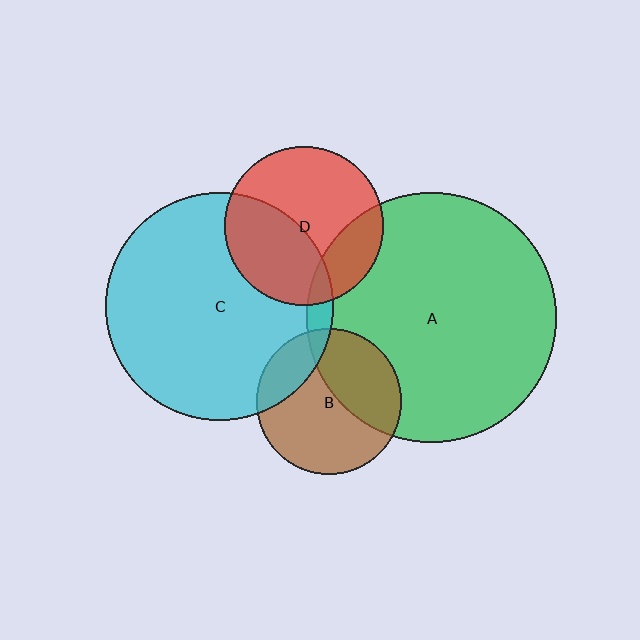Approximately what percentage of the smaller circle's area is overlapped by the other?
Approximately 20%.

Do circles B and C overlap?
Yes.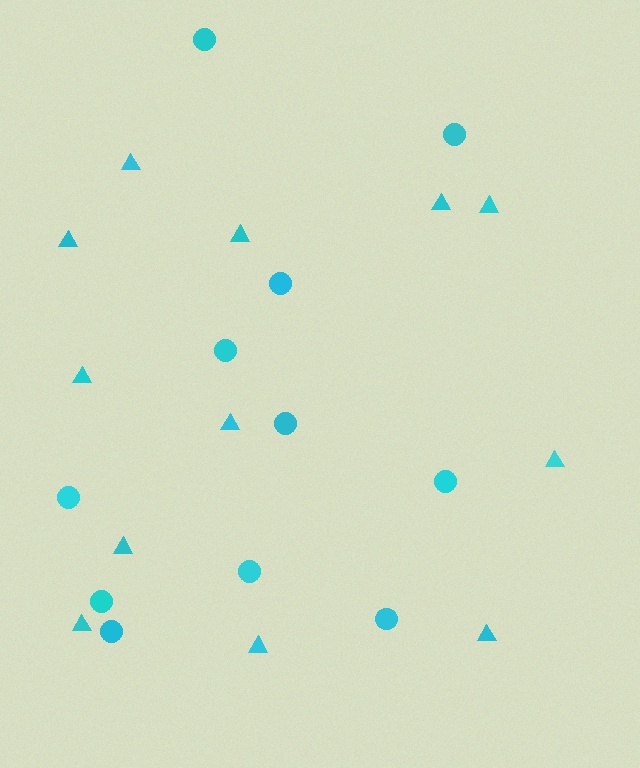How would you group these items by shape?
There are 2 groups: one group of circles (11) and one group of triangles (12).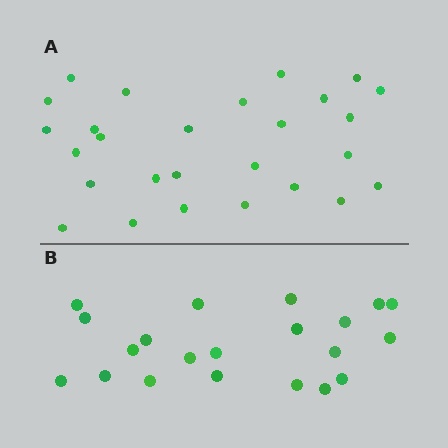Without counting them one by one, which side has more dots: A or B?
Region A (the top region) has more dots.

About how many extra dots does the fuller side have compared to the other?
Region A has about 6 more dots than region B.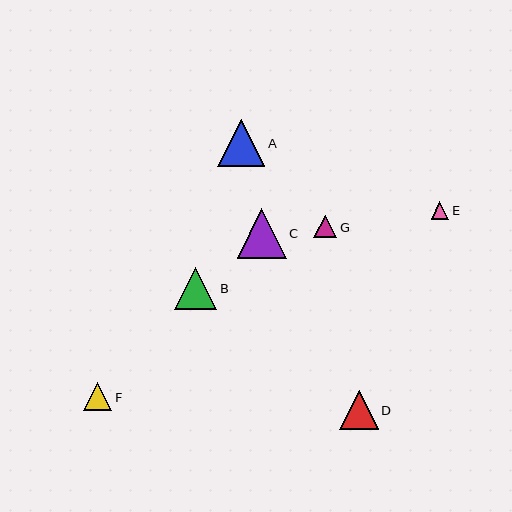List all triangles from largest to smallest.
From largest to smallest: C, A, B, D, F, G, E.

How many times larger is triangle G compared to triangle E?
Triangle G is approximately 1.3 times the size of triangle E.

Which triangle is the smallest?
Triangle E is the smallest with a size of approximately 17 pixels.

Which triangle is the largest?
Triangle C is the largest with a size of approximately 49 pixels.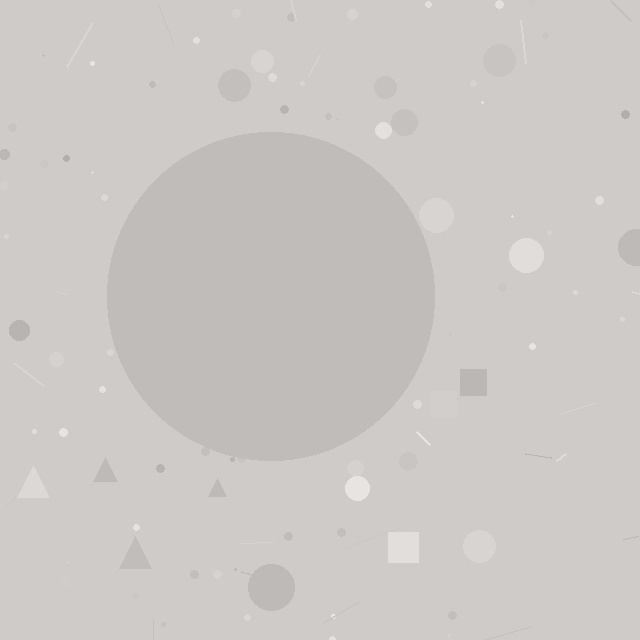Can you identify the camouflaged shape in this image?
The camouflaged shape is a circle.